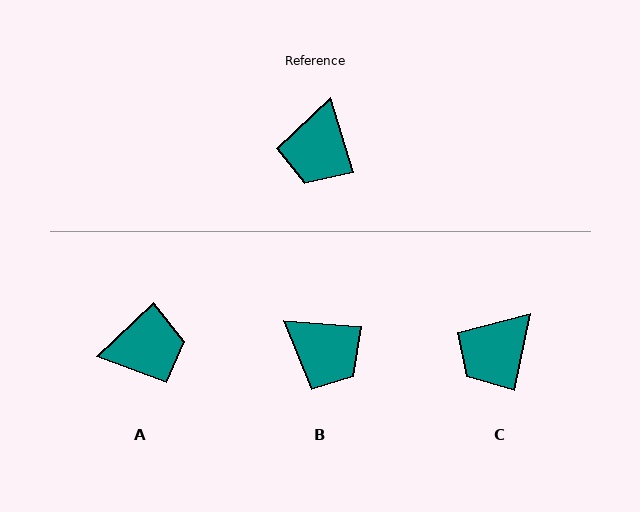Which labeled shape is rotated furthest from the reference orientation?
A, about 116 degrees away.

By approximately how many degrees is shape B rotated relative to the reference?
Approximately 68 degrees counter-clockwise.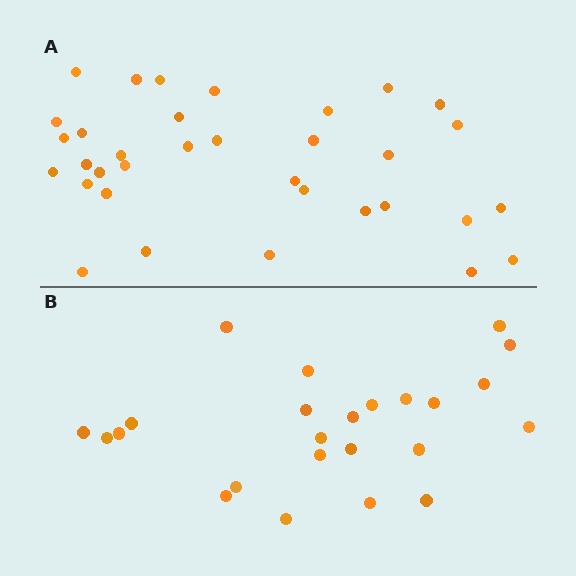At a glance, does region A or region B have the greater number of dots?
Region A (the top region) has more dots.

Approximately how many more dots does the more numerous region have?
Region A has roughly 10 or so more dots than region B.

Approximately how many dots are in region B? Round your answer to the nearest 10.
About 20 dots. (The exact count is 24, which rounds to 20.)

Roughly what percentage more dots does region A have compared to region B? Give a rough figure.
About 40% more.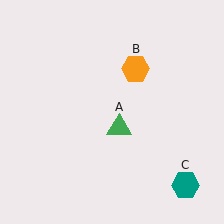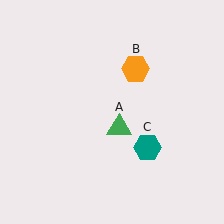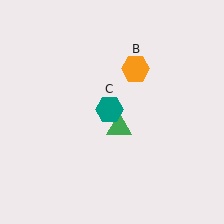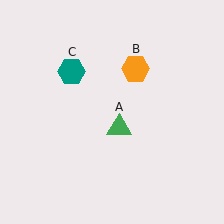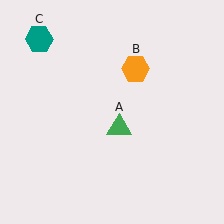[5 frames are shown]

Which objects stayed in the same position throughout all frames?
Green triangle (object A) and orange hexagon (object B) remained stationary.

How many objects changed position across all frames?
1 object changed position: teal hexagon (object C).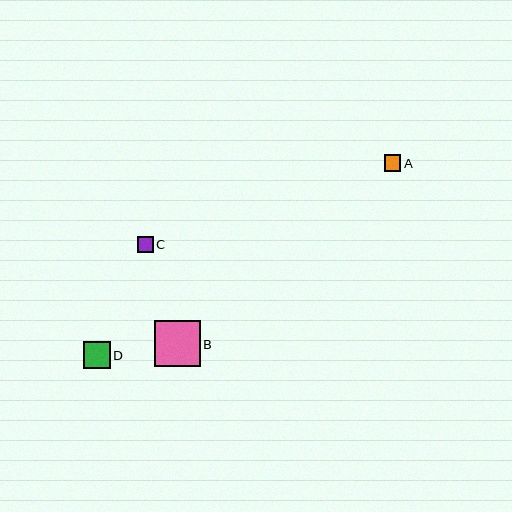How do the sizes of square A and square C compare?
Square A and square C are approximately the same size.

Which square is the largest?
Square B is the largest with a size of approximately 46 pixels.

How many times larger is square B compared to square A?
Square B is approximately 2.8 times the size of square A.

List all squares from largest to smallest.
From largest to smallest: B, D, A, C.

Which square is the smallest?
Square C is the smallest with a size of approximately 16 pixels.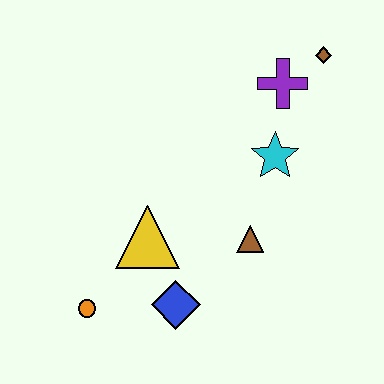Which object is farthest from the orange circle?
The brown diamond is farthest from the orange circle.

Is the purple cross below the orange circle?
No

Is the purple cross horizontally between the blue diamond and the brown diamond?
Yes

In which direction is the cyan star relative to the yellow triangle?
The cyan star is to the right of the yellow triangle.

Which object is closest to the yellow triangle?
The blue diamond is closest to the yellow triangle.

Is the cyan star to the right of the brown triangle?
Yes